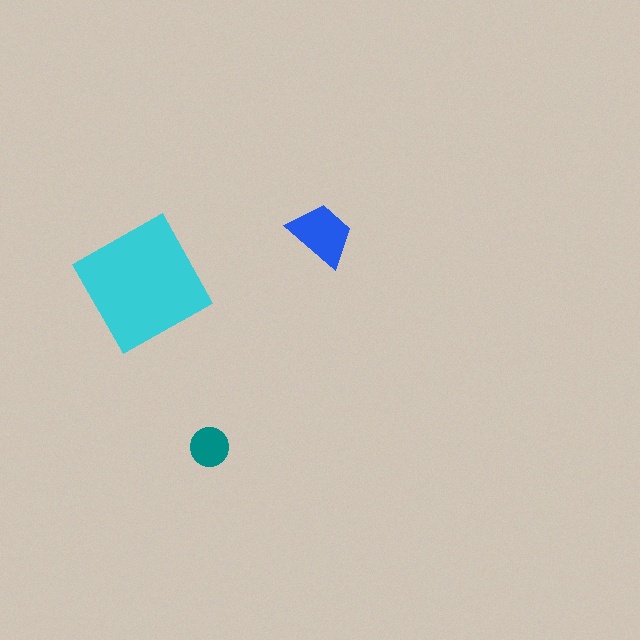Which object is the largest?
The cyan square.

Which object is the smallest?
The teal circle.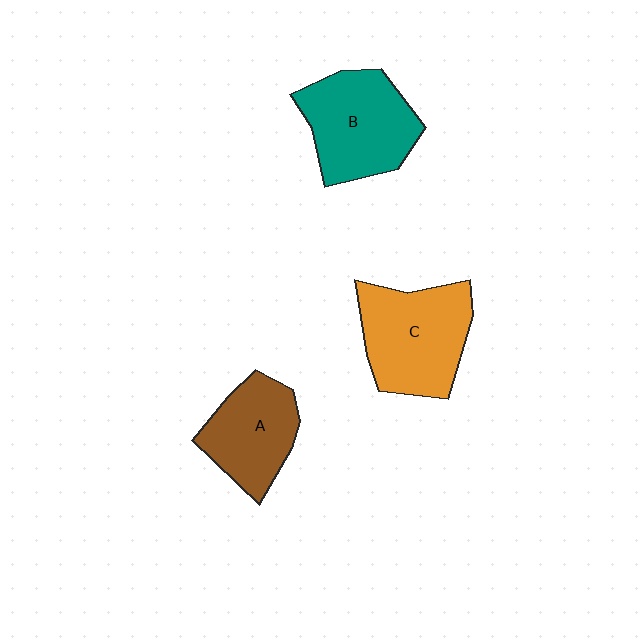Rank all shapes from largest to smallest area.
From largest to smallest: C (orange), B (teal), A (brown).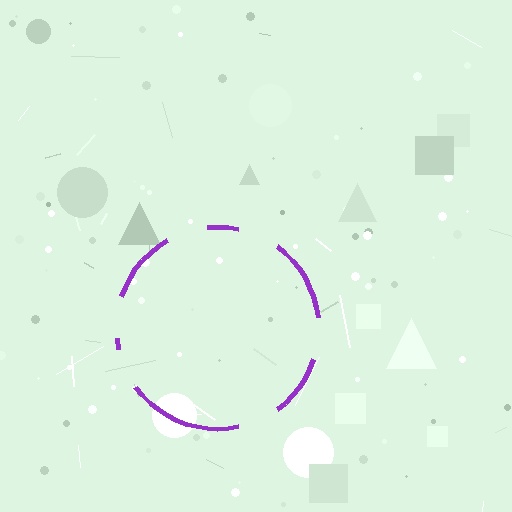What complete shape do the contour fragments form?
The contour fragments form a circle.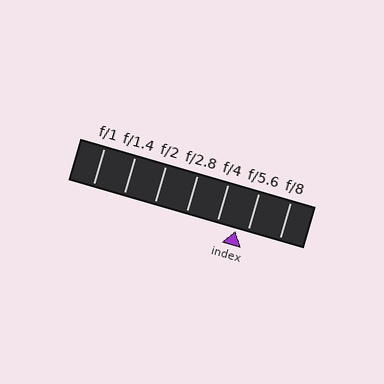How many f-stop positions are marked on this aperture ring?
There are 7 f-stop positions marked.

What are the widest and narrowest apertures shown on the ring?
The widest aperture shown is f/1 and the narrowest is f/8.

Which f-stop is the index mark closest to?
The index mark is closest to f/5.6.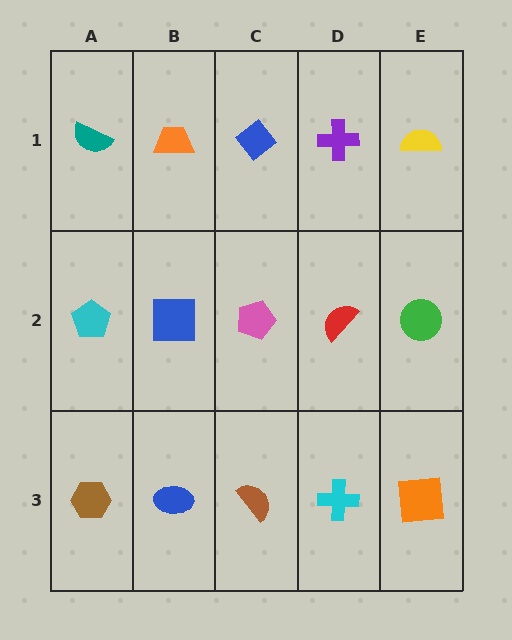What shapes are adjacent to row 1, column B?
A blue square (row 2, column B), a teal semicircle (row 1, column A), a blue diamond (row 1, column C).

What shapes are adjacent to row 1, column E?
A green circle (row 2, column E), a purple cross (row 1, column D).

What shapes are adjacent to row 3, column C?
A pink pentagon (row 2, column C), a blue ellipse (row 3, column B), a cyan cross (row 3, column D).